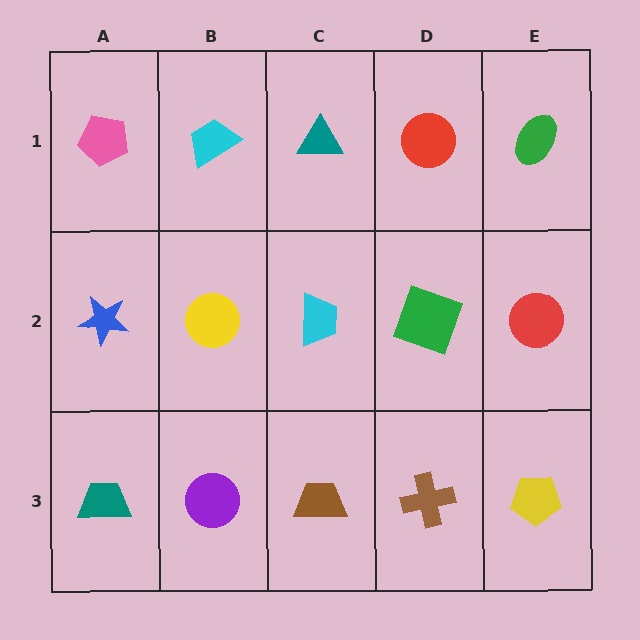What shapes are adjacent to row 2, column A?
A pink pentagon (row 1, column A), a teal trapezoid (row 3, column A), a yellow circle (row 2, column B).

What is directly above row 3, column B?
A yellow circle.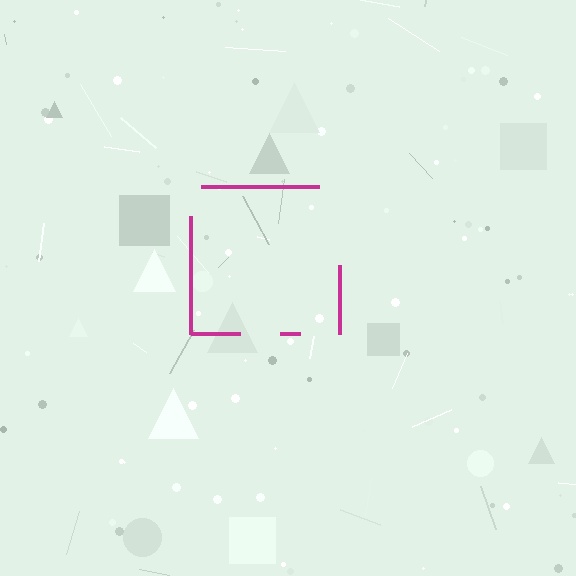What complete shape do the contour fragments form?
The contour fragments form a square.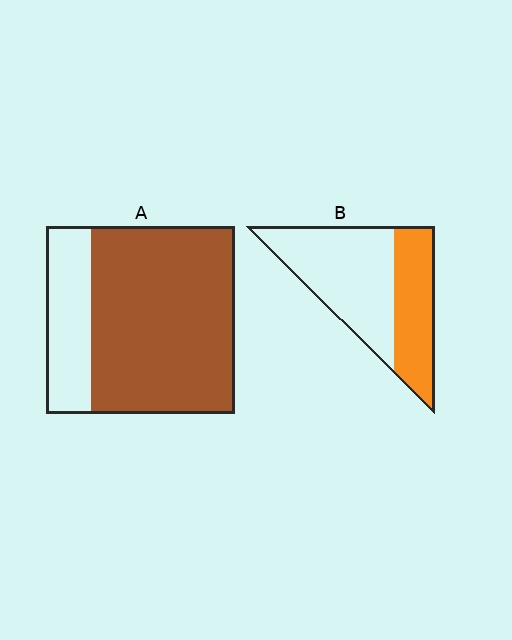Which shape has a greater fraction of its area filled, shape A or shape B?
Shape A.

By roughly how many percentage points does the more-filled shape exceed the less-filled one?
By roughly 40 percentage points (A over B).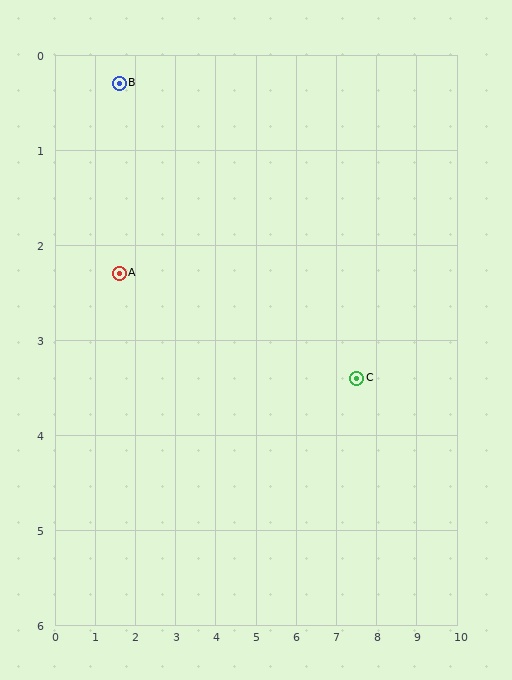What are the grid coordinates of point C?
Point C is at approximately (7.5, 3.4).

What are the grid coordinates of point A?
Point A is at approximately (1.6, 2.3).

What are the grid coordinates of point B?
Point B is at approximately (1.6, 0.3).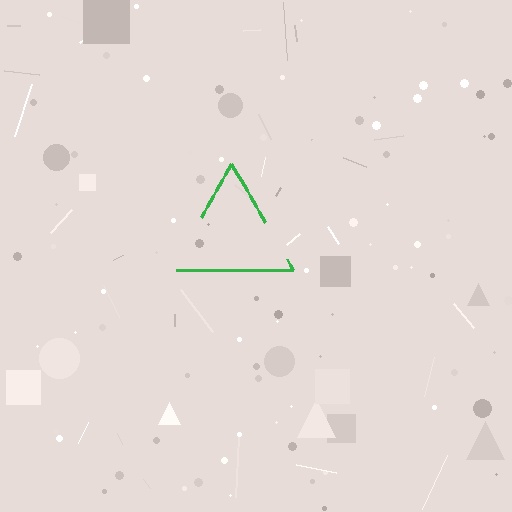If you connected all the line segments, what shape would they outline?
They would outline a triangle.